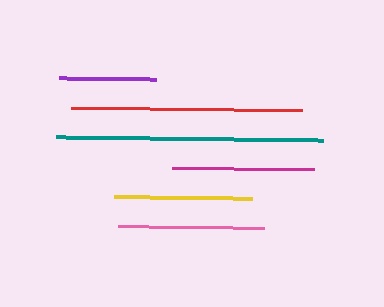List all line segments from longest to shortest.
From longest to shortest: teal, red, pink, magenta, yellow, purple.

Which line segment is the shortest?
The purple line is the shortest at approximately 97 pixels.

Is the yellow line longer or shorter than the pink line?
The pink line is longer than the yellow line.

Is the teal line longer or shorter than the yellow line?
The teal line is longer than the yellow line.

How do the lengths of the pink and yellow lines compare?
The pink and yellow lines are approximately the same length.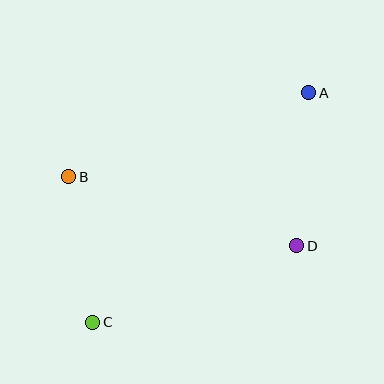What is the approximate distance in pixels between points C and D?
The distance between C and D is approximately 218 pixels.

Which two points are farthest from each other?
Points A and C are farthest from each other.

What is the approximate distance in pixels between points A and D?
The distance between A and D is approximately 154 pixels.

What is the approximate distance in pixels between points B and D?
The distance between B and D is approximately 238 pixels.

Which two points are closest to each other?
Points B and C are closest to each other.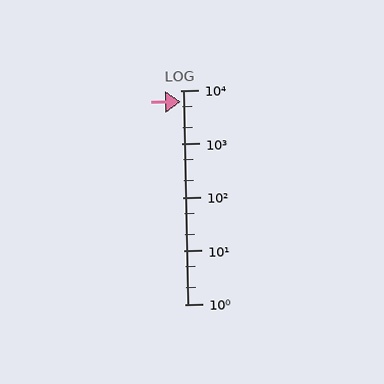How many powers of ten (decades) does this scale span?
The scale spans 4 decades, from 1 to 10000.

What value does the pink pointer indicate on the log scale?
The pointer indicates approximately 6000.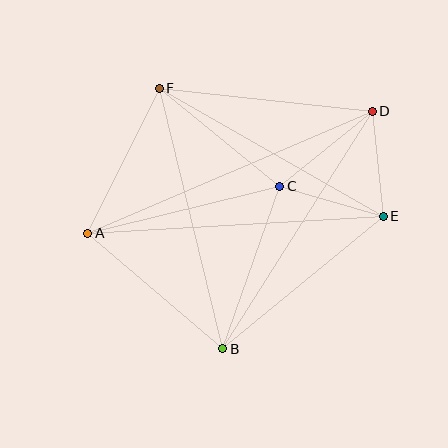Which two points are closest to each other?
Points D and E are closest to each other.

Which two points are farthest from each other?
Points A and D are farthest from each other.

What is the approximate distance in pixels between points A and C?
The distance between A and C is approximately 198 pixels.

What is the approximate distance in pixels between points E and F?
The distance between E and F is approximately 258 pixels.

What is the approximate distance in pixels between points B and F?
The distance between B and F is approximately 268 pixels.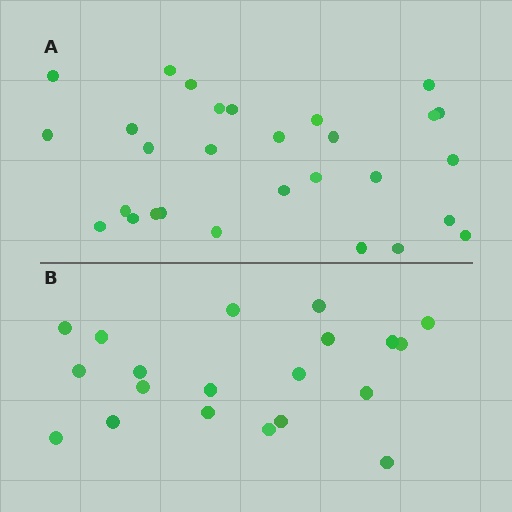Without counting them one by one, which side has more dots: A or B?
Region A (the top region) has more dots.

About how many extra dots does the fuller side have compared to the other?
Region A has roughly 8 or so more dots than region B.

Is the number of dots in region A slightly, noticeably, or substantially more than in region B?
Region A has substantially more. The ratio is roughly 1.4 to 1.